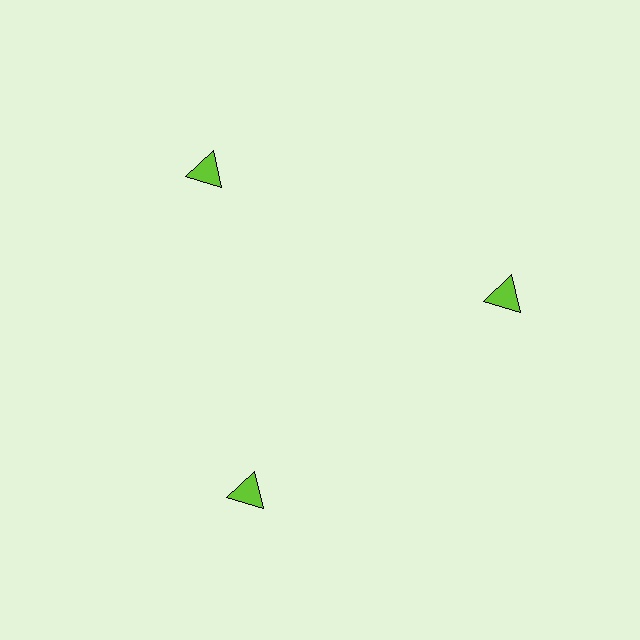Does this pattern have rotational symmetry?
Yes, this pattern has 3-fold rotational symmetry. It looks the same after rotating 120 degrees around the center.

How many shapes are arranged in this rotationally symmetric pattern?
There are 3 shapes, arranged in 3 groups of 1.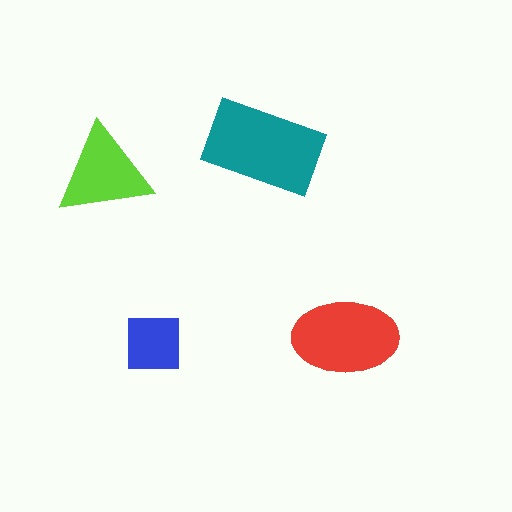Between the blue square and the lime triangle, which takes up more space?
The lime triangle.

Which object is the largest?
The teal rectangle.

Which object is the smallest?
The blue square.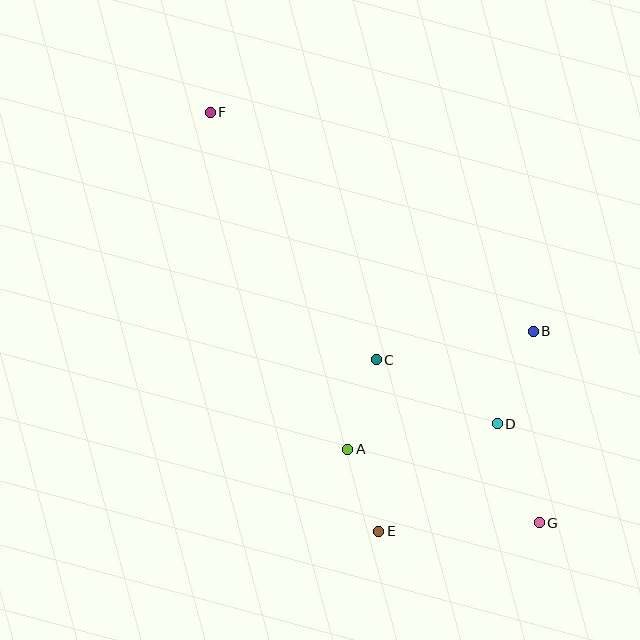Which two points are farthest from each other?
Points F and G are farthest from each other.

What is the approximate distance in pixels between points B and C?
The distance between B and C is approximately 159 pixels.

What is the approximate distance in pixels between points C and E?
The distance between C and E is approximately 171 pixels.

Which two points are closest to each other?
Points A and E are closest to each other.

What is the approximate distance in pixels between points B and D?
The distance between B and D is approximately 99 pixels.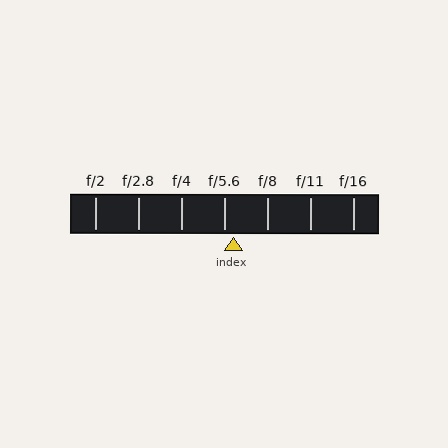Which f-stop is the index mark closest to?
The index mark is closest to f/5.6.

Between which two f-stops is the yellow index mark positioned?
The index mark is between f/5.6 and f/8.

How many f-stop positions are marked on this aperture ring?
There are 7 f-stop positions marked.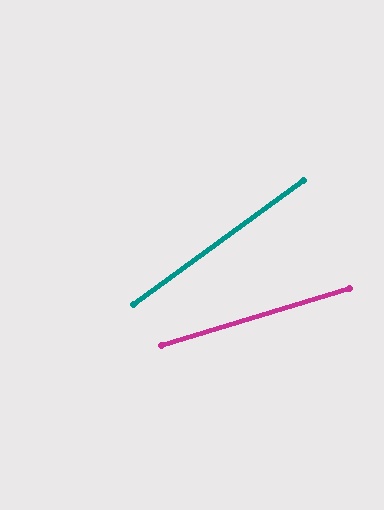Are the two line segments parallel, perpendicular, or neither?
Neither parallel nor perpendicular — they differ by about 19°.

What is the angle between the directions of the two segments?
Approximately 19 degrees.